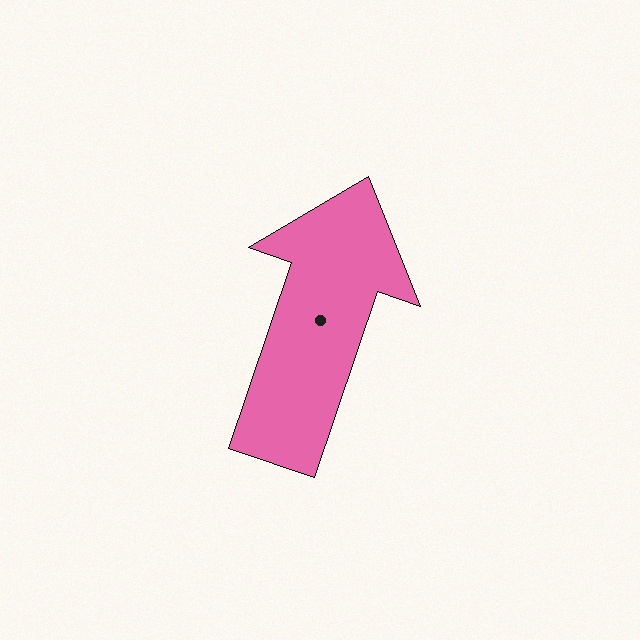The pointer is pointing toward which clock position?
Roughly 1 o'clock.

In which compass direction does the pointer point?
North.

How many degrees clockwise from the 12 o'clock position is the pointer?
Approximately 19 degrees.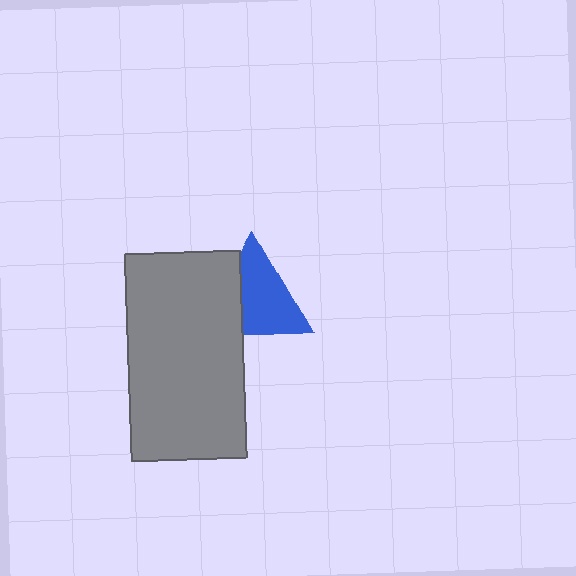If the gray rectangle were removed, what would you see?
You would see the complete blue triangle.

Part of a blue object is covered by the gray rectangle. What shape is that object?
It is a triangle.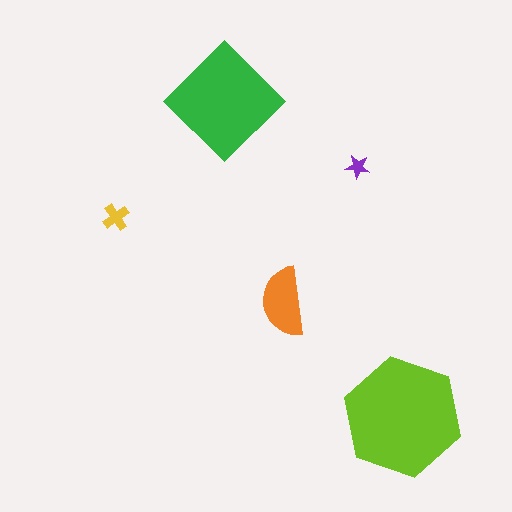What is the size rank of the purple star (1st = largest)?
5th.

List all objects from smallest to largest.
The purple star, the yellow cross, the orange semicircle, the green diamond, the lime hexagon.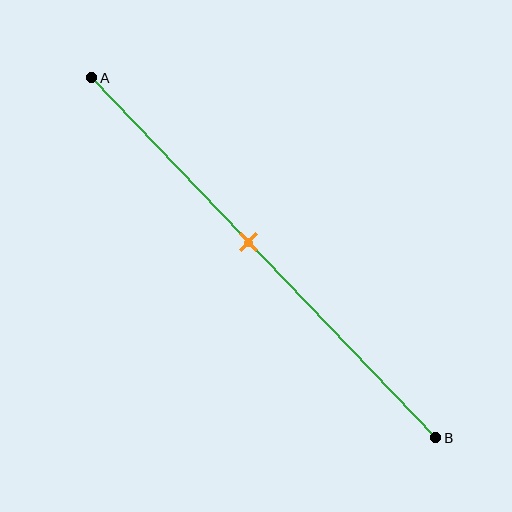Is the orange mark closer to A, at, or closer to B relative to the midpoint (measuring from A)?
The orange mark is closer to point A than the midpoint of segment AB.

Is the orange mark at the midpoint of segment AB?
No, the mark is at about 45% from A, not at the 50% midpoint.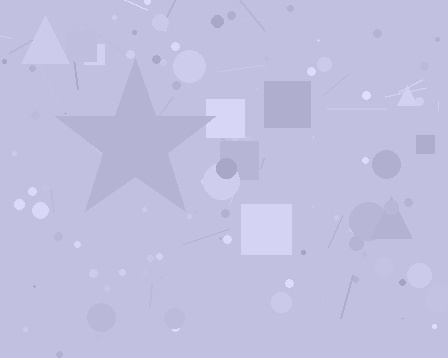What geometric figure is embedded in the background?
A star is embedded in the background.